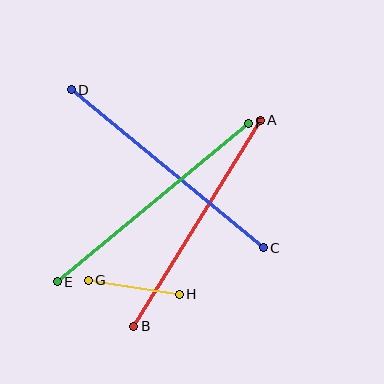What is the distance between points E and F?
The distance is approximately 248 pixels.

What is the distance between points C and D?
The distance is approximately 249 pixels.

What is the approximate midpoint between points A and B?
The midpoint is at approximately (197, 223) pixels.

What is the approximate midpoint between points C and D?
The midpoint is at approximately (167, 169) pixels.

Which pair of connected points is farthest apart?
Points C and D are farthest apart.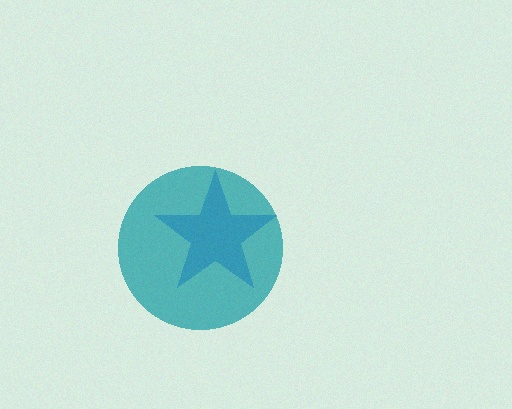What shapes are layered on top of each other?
The layered shapes are: a blue star, a teal circle.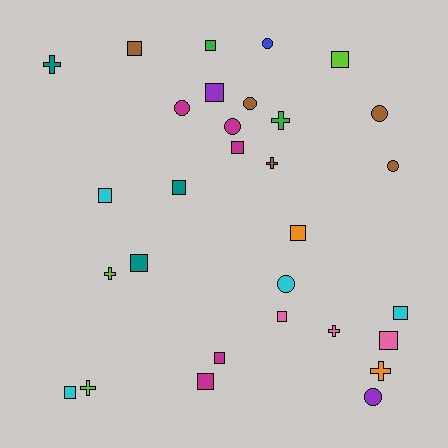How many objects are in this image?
There are 30 objects.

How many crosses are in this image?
There are 7 crosses.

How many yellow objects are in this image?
There are no yellow objects.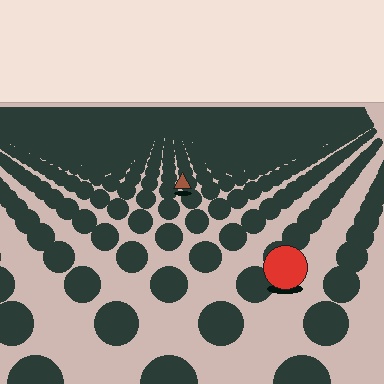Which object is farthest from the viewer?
The brown triangle is farthest from the viewer. It appears smaller and the ground texture around it is denser.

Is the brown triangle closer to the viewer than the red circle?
No. The red circle is closer — you can tell from the texture gradient: the ground texture is coarser near it.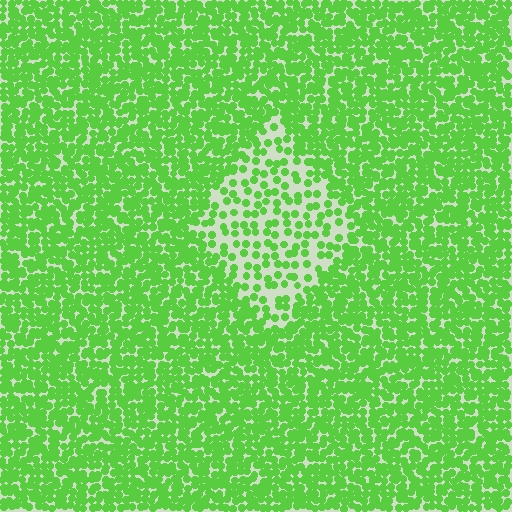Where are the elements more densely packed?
The elements are more densely packed outside the diamond boundary.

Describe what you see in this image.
The image contains small lime elements arranged at two different densities. A diamond-shaped region is visible where the elements are less densely packed than the surrounding area.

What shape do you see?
I see a diamond.